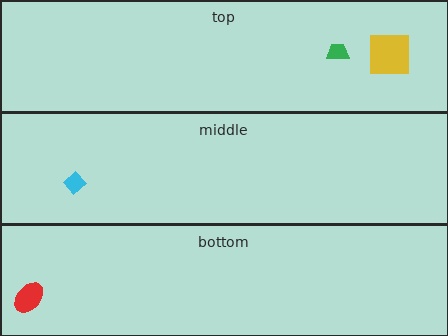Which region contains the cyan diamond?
The middle region.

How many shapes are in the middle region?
1.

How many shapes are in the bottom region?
1.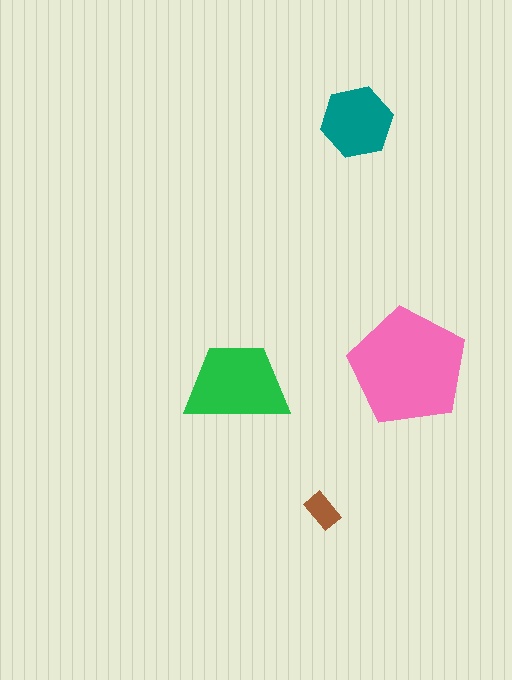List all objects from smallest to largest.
The brown rectangle, the teal hexagon, the green trapezoid, the pink pentagon.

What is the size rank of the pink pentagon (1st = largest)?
1st.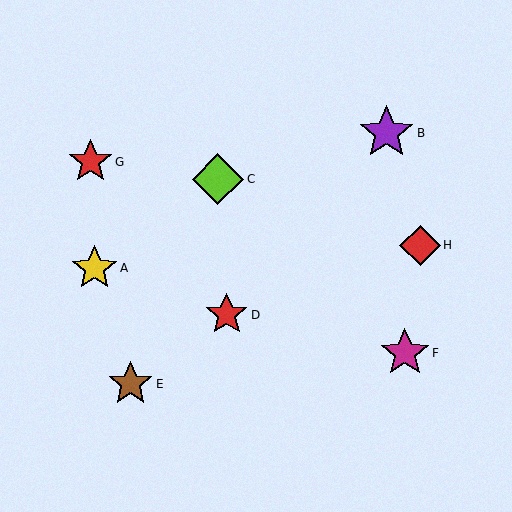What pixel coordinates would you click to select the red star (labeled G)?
Click at (91, 162) to select the red star G.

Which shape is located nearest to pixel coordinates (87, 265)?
The yellow star (labeled A) at (94, 268) is nearest to that location.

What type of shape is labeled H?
Shape H is a red diamond.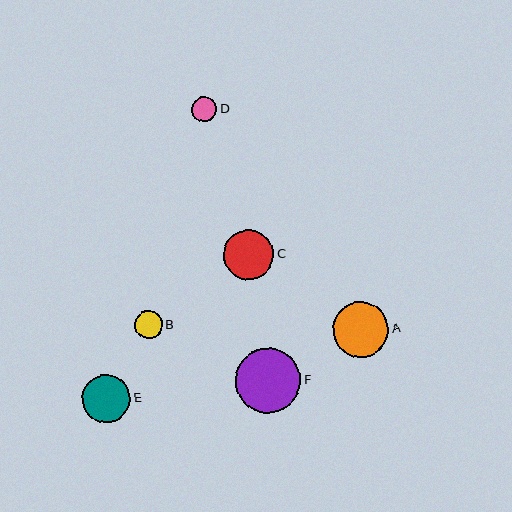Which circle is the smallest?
Circle D is the smallest with a size of approximately 26 pixels.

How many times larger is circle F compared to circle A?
Circle F is approximately 1.2 times the size of circle A.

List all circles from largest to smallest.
From largest to smallest: F, A, C, E, B, D.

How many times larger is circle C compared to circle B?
Circle C is approximately 1.8 times the size of circle B.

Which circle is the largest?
Circle F is the largest with a size of approximately 65 pixels.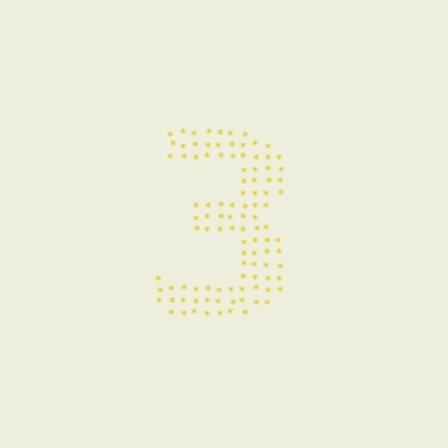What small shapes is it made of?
It is made of small asterisks.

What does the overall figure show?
The overall figure shows the digit 3.